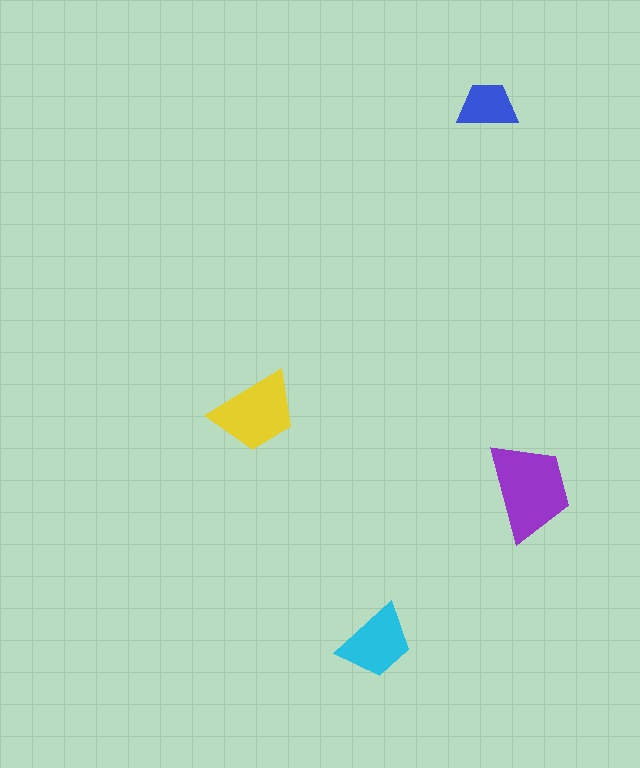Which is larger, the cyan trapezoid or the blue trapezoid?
The cyan one.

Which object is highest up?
The blue trapezoid is topmost.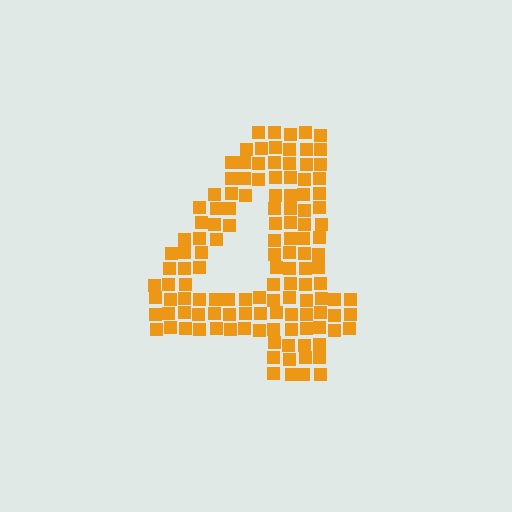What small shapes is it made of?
It is made of small squares.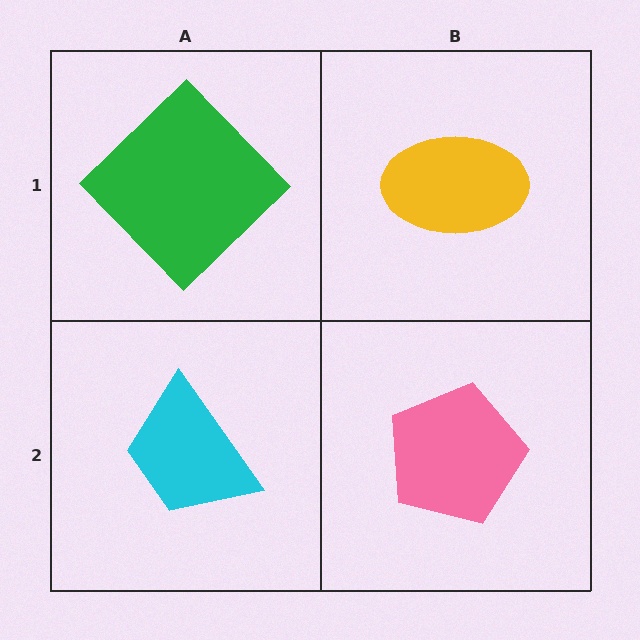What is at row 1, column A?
A green diamond.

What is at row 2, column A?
A cyan trapezoid.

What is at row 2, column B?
A pink pentagon.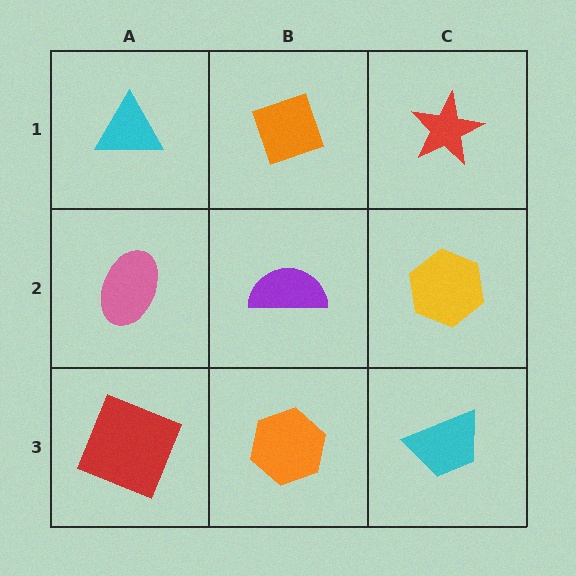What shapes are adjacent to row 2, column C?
A red star (row 1, column C), a cyan trapezoid (row 3, column C), a purple semicircle (row 2, column B).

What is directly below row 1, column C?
A yellow hexagon.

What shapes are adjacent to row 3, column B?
A purple semicircle (row 2, column B), a red square (row 3, column A), a cyan trapezoid (row 3, column C).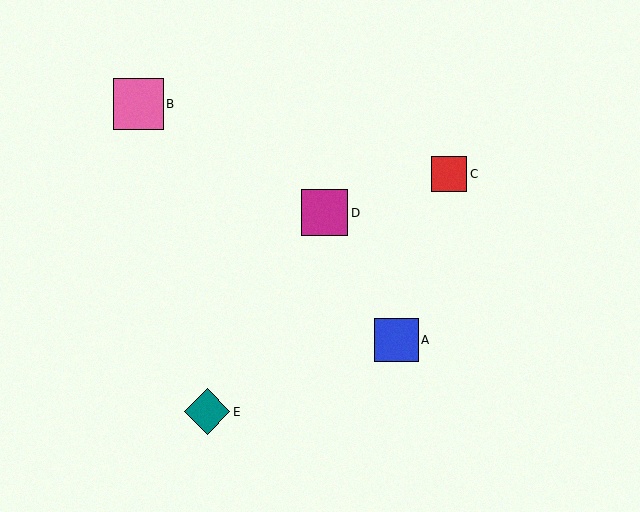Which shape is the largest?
The pink square (labeled B) is the largest.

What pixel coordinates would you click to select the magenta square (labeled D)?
Click at (325, 213) to select the magenta square D.